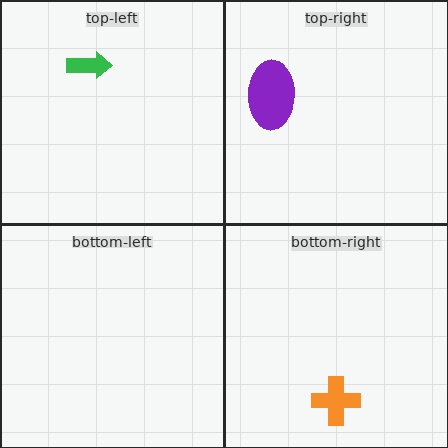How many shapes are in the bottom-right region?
1.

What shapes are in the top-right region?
The purple ellipse.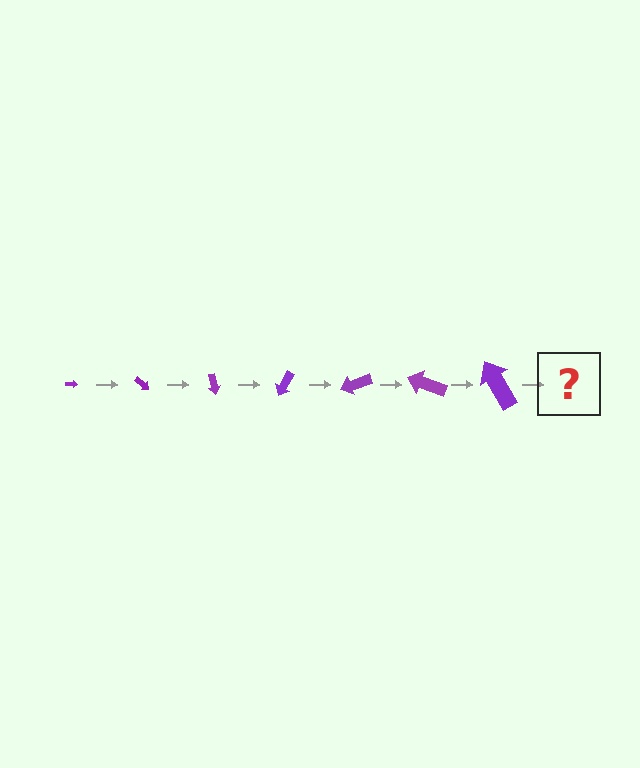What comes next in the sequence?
The next element should be an arrow, larger than the previous one and rotated 280 degrees from the start.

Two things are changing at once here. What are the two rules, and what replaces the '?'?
The two rules are that the arrow grows larger each step and it rotates 40 degrees each step. The '?' should be an arrow, larger than the previous one and rotated 280 degrees from the start.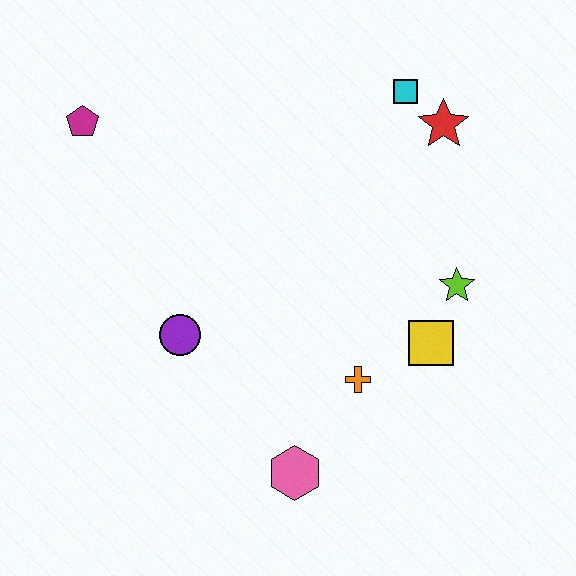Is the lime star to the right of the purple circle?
Yes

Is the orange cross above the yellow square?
No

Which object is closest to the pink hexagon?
The orange cross is closest to the pink hexagon.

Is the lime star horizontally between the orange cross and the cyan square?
No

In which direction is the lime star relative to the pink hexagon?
The lime star is above the pink hexagon.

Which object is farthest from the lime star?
The magenta pentagon is farthest from the lime star.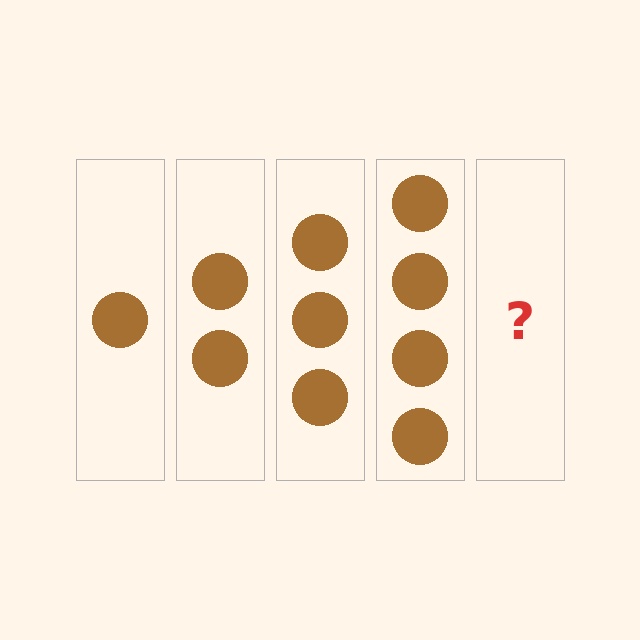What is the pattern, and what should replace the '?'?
The pattern is that each step adds one more circle. The '?' should be 5 circles.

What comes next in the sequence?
The next element should be 5 circles.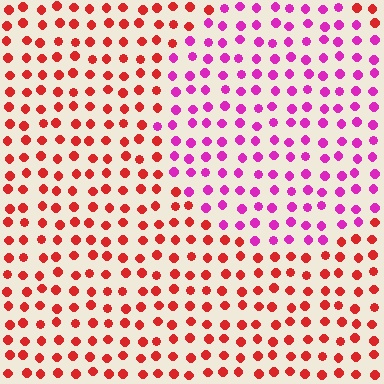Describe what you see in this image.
The image is filled with small red elements in a uniform arrangement. A circle-shaped region is visible where the elements are tinted to a slightly different hue, forming a subtle color boundary.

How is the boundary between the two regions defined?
The boundary is defined purely by a slight shift in hue (about 50 degrees). Spacing, size, and orientation are identical on both sides.